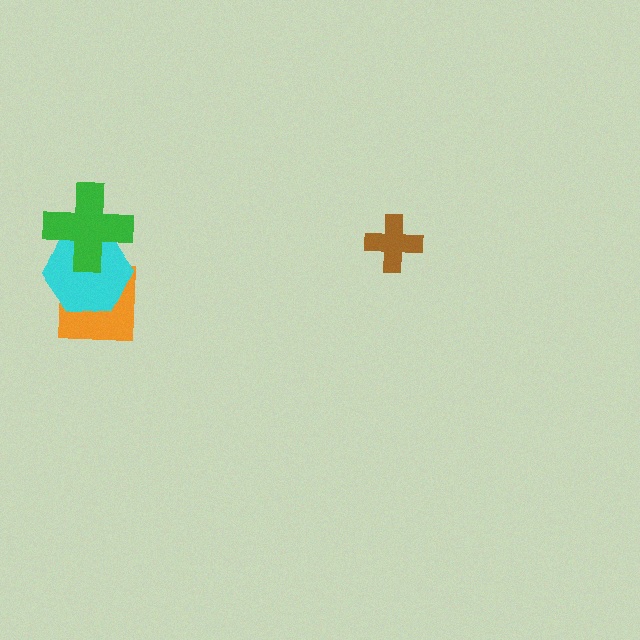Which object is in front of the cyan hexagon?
The green cross is in front of the cyan hexagon.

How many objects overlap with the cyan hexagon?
2 objects overlap with the cyan hexagon.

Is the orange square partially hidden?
Yes, it is partially covered by another shape.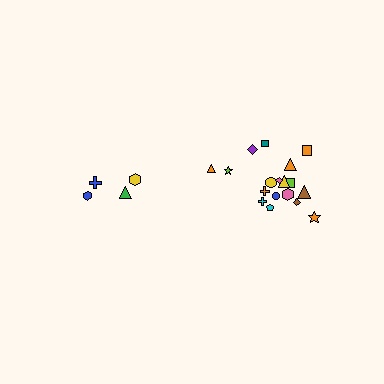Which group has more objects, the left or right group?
The right group.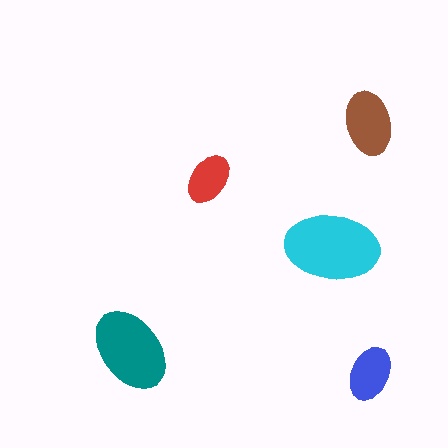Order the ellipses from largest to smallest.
the cyan one, the teal one, the brown one, the blue one, the red one.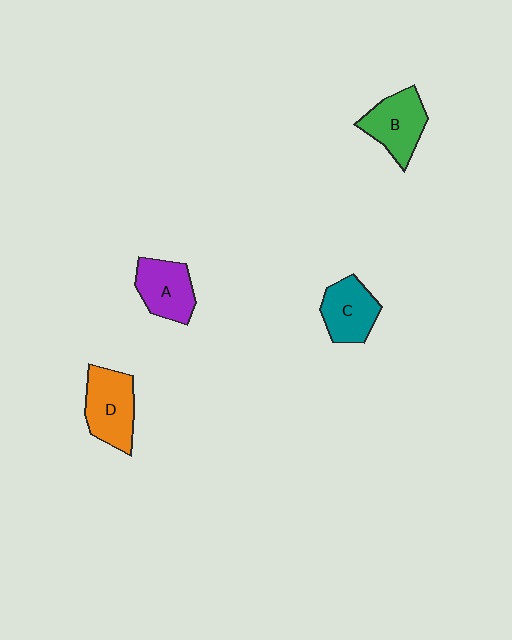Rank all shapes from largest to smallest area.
From largest to smallest: D (orange), B (green), A (purple), C (teal).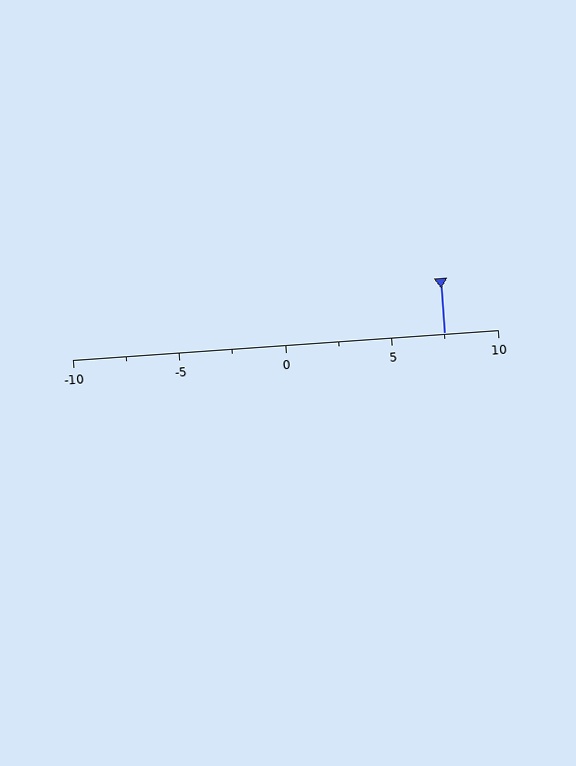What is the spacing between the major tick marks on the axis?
The major ticks are spaced 5 apart.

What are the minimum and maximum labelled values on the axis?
The axis runs from -10 to 10.